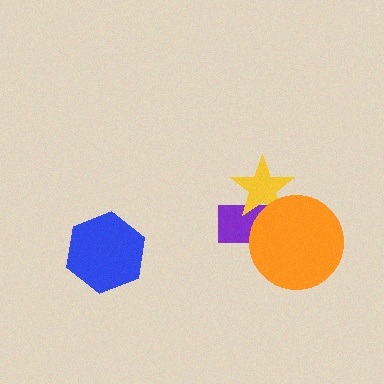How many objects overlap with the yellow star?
2 objects overlap with the yellow star.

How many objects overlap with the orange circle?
2 objects overlap with the orange circle.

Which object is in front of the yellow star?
The orange circle is in front of the yellow star.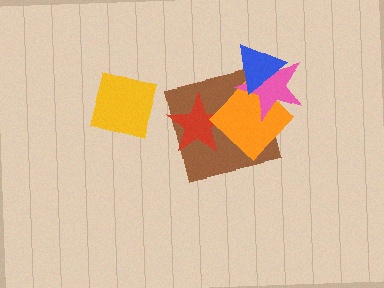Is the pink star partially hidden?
Yes, it is partially covered by another shape.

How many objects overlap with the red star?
2 objects overlap with the red star.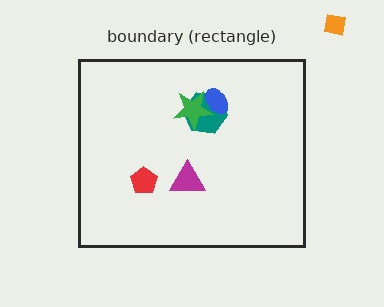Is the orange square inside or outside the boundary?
Outside.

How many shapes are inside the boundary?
5 inside, 1 outside.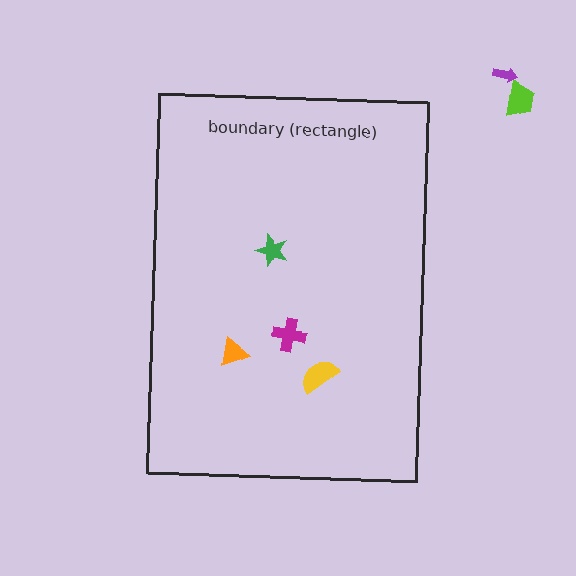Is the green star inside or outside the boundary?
Inside.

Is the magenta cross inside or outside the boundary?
Inside.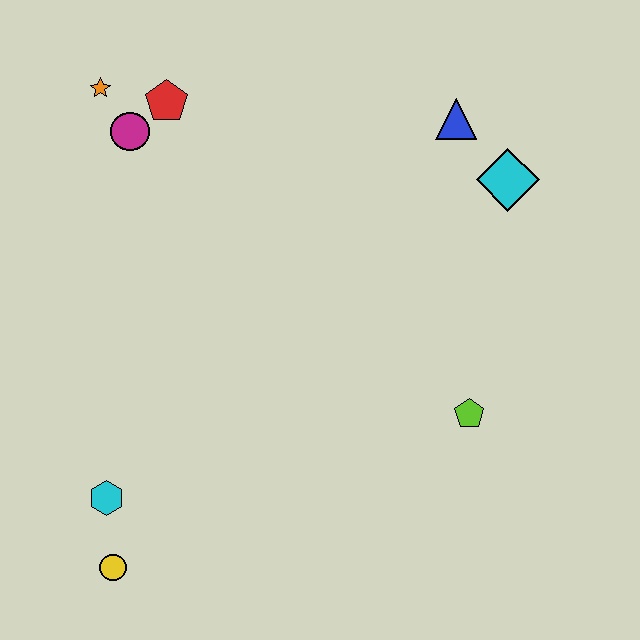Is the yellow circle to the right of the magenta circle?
No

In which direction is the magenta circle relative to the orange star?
The magenta circle is below the orange star.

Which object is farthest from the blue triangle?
The yellow circle is farthest from the blue triangle.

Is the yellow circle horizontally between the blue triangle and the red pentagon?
No